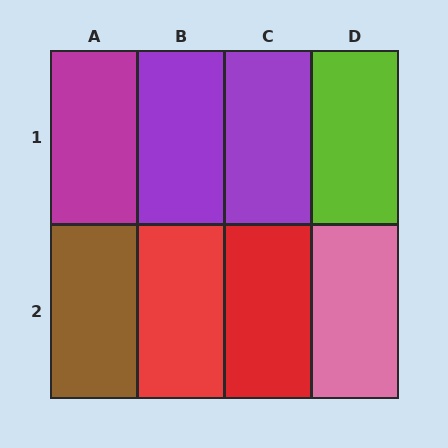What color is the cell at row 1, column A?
Magenta.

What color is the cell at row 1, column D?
Lime.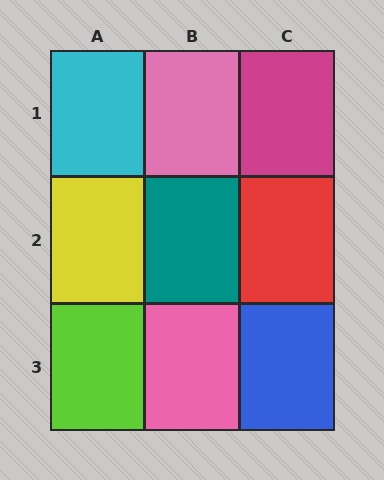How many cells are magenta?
1 cell is magenta.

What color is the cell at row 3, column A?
Lime.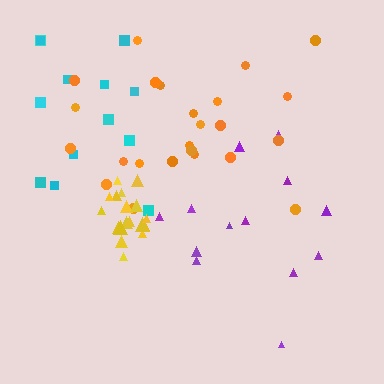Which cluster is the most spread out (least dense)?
Purple.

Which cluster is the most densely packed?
Yellow.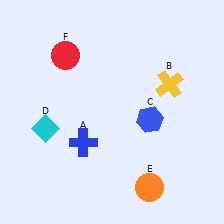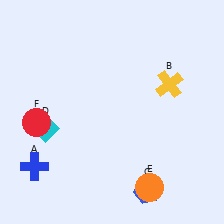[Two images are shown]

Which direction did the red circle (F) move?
The red circle (F) moved down.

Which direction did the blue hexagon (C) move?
The blue hexagon (C) moved down.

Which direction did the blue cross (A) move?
The blue cross (A) moved left.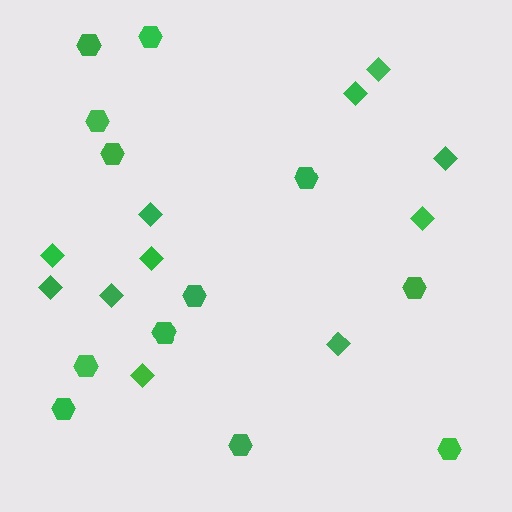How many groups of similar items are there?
There are 2 groups: one group of diamonds (11) and one group of hexagons (12).